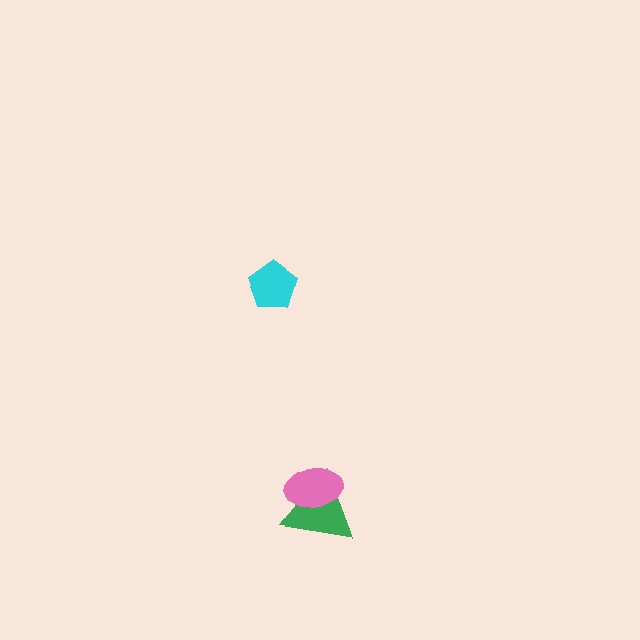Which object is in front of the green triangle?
The pink ellipse is in front of the green triangle.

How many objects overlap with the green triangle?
1 object overlaps with the green triangle.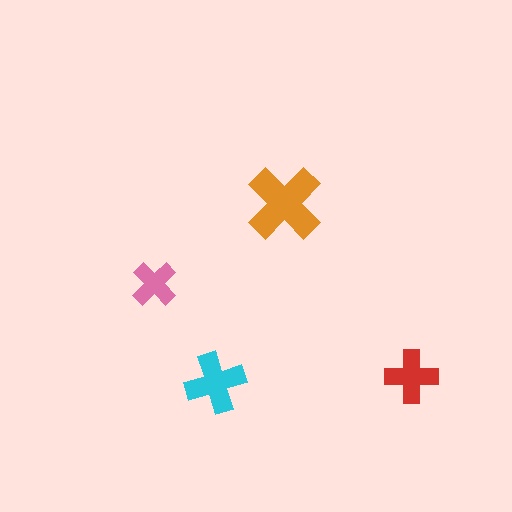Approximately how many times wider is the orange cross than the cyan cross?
About 1.5 times wider.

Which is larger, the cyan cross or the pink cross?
The cyan one.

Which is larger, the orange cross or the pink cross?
The orange one.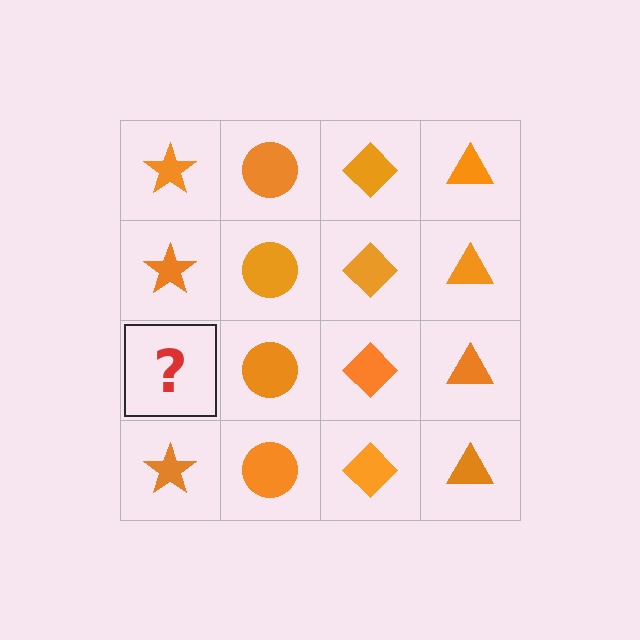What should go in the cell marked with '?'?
The missing cell should contain an orange star.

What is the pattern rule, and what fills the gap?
The rule is that each column has a consistent shape. The gap should be filled with an orange star.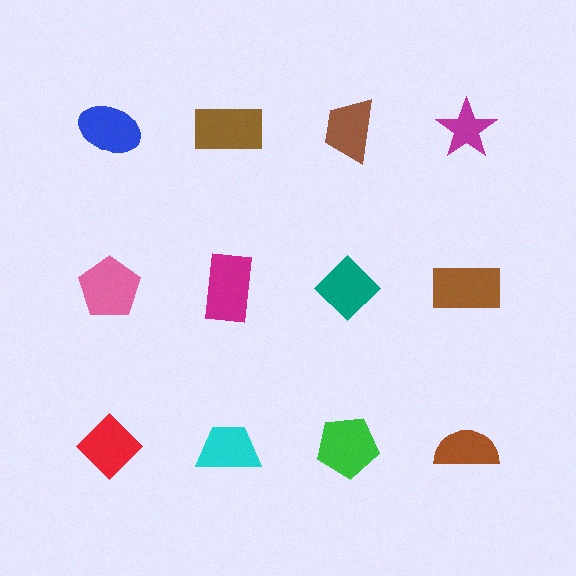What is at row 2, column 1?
A pink pentagon.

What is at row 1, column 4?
A magenta star.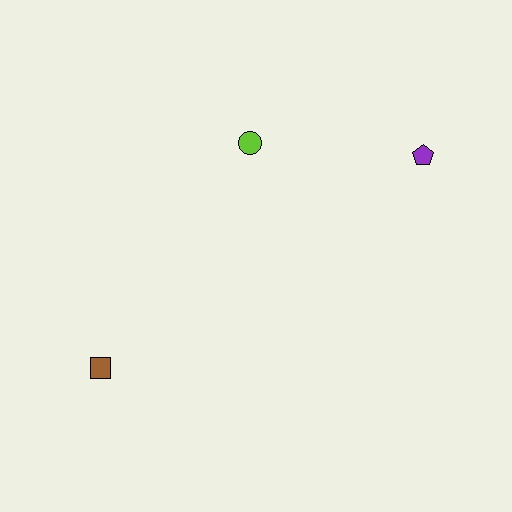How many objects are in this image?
There are 3 objects.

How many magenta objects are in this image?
There are no magenta objects.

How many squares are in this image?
There is 1 square.